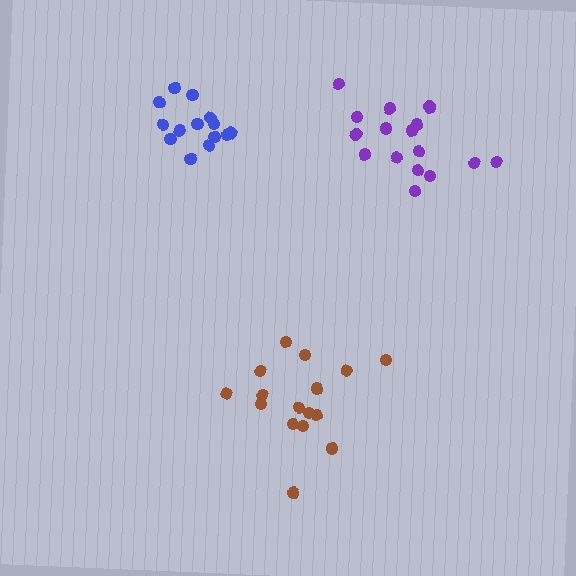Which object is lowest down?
The brown cluster is bottommost.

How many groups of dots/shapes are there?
There are 3 groups.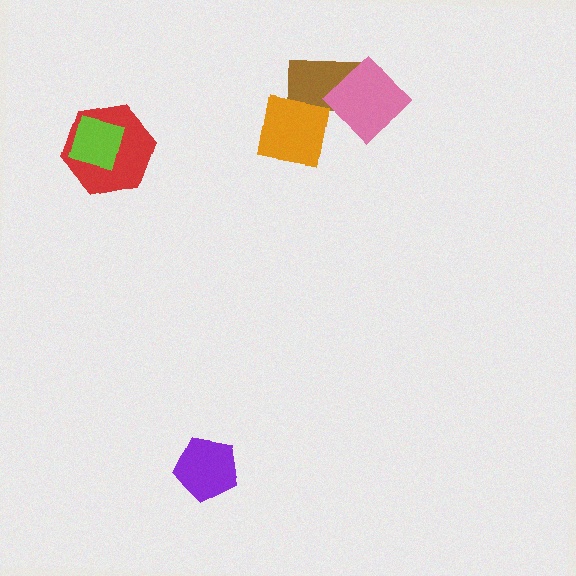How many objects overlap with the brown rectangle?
2 objects overlap with the brown rectangle.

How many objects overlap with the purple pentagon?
0 objects overlap with the purple pentagon.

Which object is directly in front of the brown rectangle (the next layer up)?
The orange square is directly in front of the brown rectangle.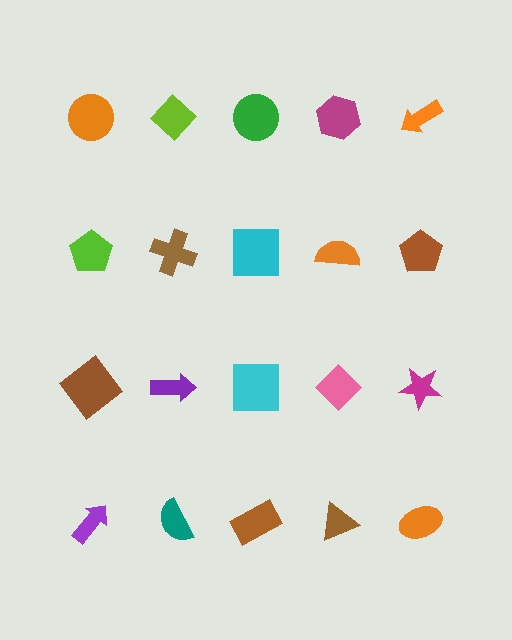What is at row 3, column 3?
A cyan square.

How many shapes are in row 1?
5 shapes.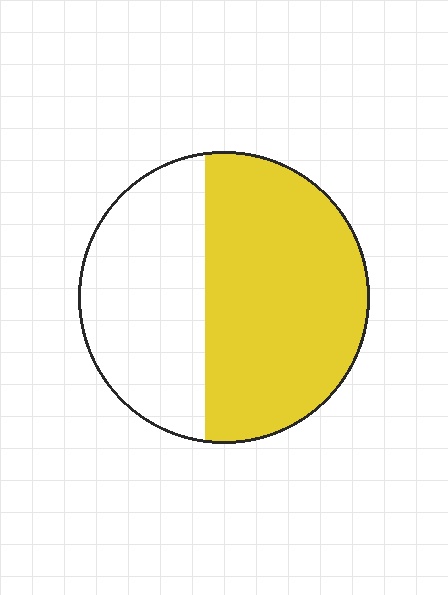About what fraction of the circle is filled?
About three fifths (3/5).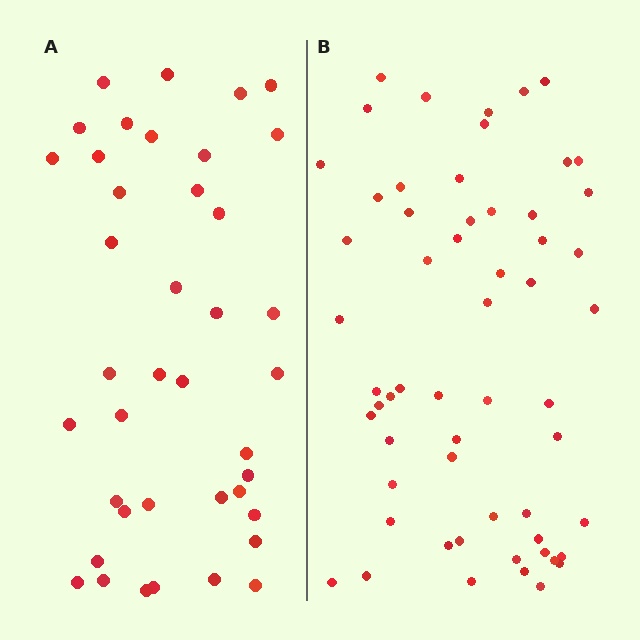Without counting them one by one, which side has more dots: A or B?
Region B (the right region) has more dots.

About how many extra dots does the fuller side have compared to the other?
Region B has approximately 20 more dots than region A.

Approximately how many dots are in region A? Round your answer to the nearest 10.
About 40 dots.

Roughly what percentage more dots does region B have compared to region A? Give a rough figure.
About 45% more.